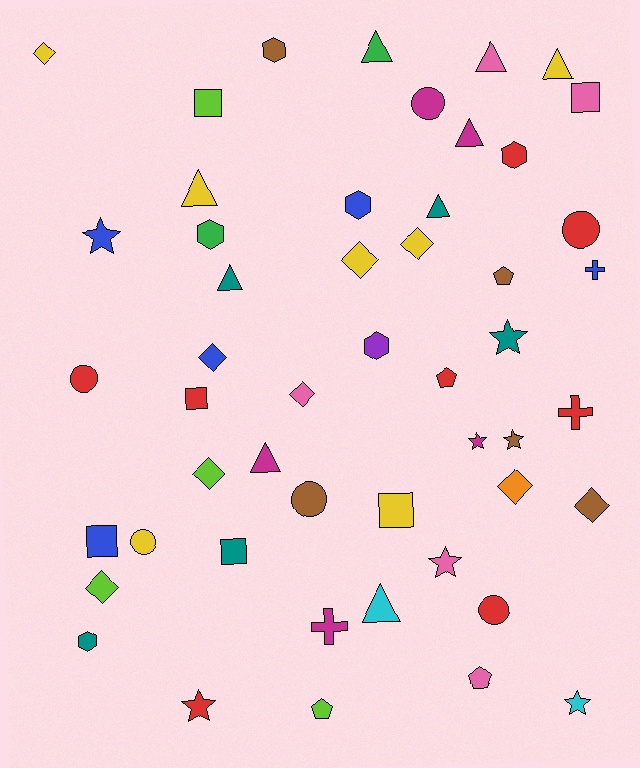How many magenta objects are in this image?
There are 5 magenta objects.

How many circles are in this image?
There are 6 circles.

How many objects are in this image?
There are 50 objects.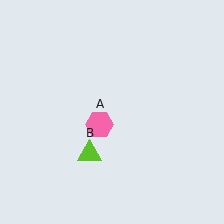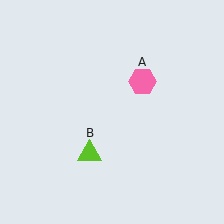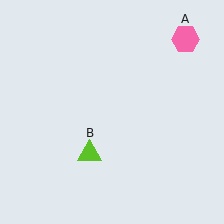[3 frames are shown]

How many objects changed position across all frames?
1 object changed position: pink hexagon (object A).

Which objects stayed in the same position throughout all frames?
Lime triangle (object B) remained stationary.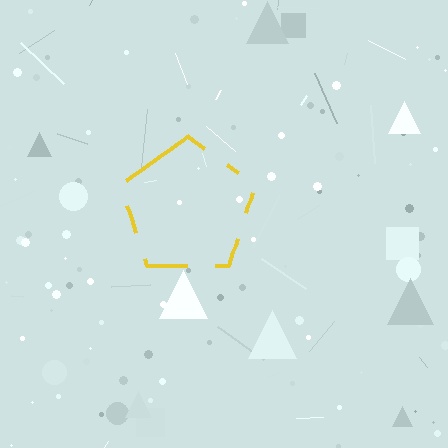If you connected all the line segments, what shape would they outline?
They would outline a pentagon.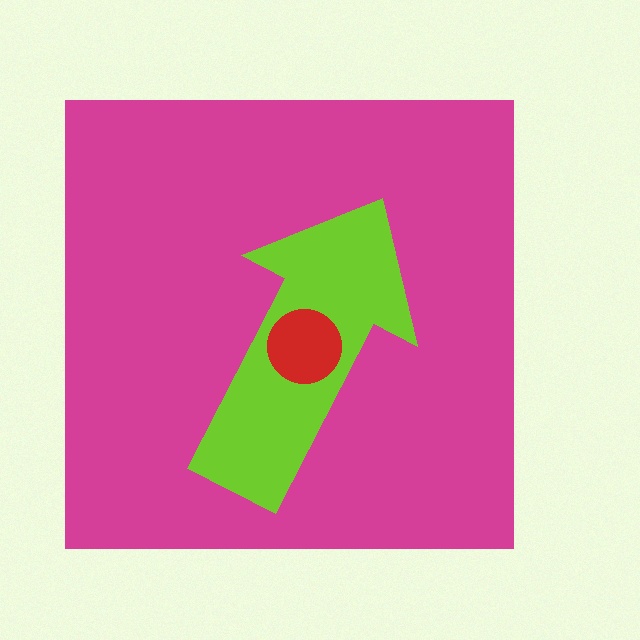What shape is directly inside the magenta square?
The lime arrow.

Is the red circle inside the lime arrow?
Yes.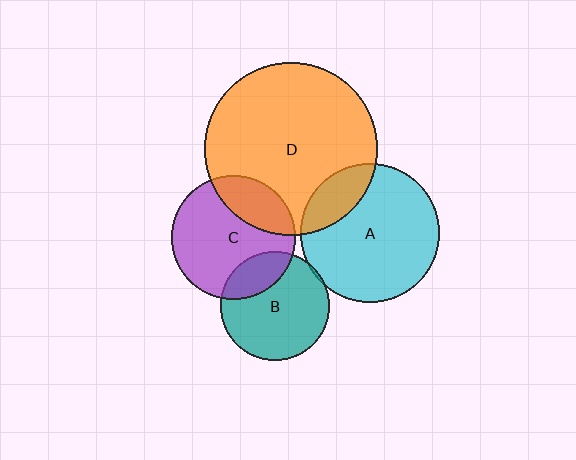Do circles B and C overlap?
Yes.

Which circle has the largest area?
Circle D (orange).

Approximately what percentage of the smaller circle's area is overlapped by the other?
Approximately 25%.